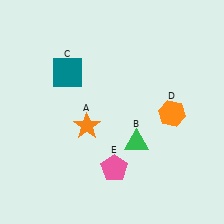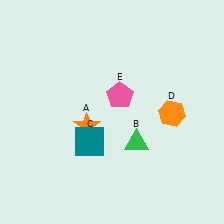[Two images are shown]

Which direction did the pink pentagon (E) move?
The pink pentagon (E) moved up.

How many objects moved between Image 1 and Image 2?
2 objects moved between the two images.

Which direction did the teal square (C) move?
The teal square (C) moved down.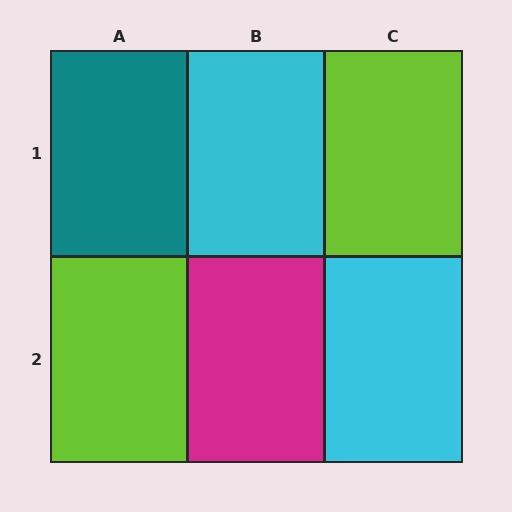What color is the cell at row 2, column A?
Lime.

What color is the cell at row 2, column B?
Magenta.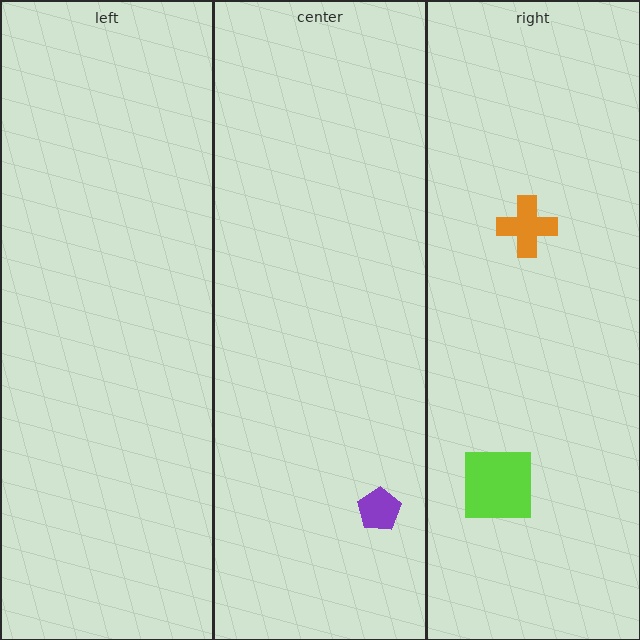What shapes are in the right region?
The orange cross, the lime square.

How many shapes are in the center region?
1.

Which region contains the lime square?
The right region.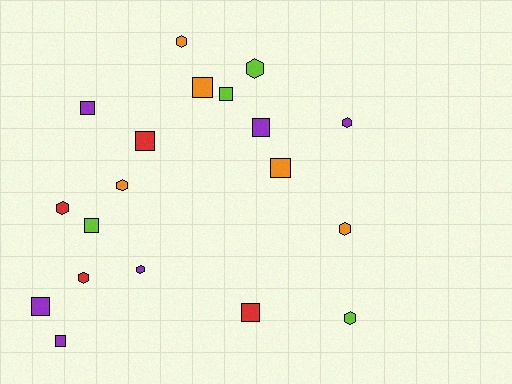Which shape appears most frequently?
Square, with 10 objects.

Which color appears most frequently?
Purple, with 6 objects.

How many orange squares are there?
There are 2 orange squares.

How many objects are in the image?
There are 19 objects.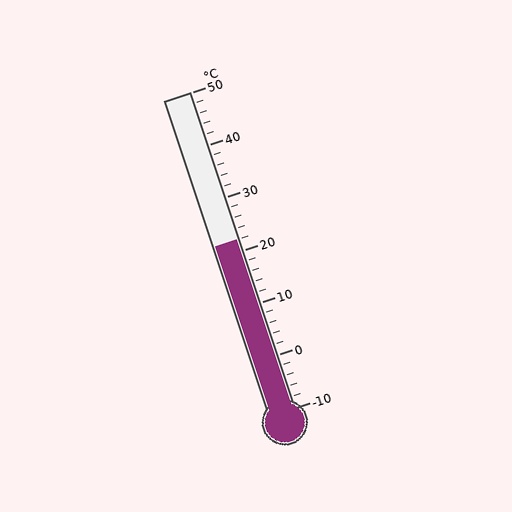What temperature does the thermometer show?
The thermometer shows approximately 22°C.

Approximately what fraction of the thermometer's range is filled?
The thermometer is filled to approximately 55% of its range.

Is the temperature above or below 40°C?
The temperature is below 40°C.